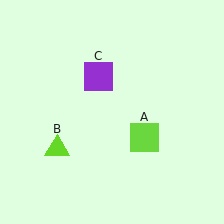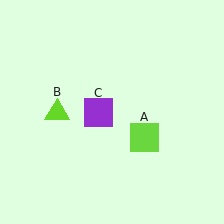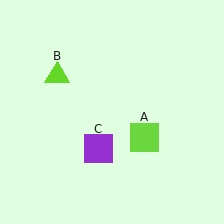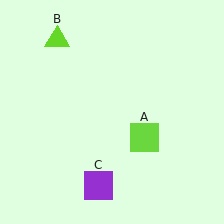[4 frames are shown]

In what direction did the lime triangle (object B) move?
The lime triangle (object B) moved up.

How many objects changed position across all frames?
2 objects changed position: lime triangle (object B), purple square (object C).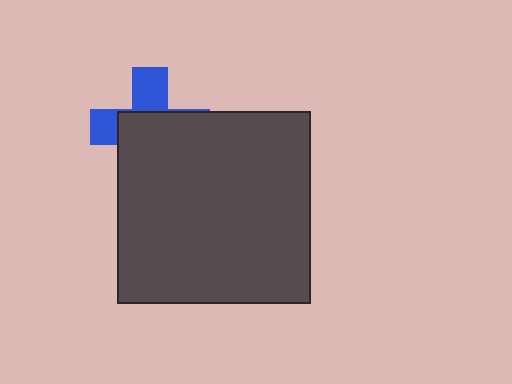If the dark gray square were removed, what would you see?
You would see the complete blue cross.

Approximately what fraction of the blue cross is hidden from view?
Roughly 63% of the blue cross is hidden behind the dark gray square.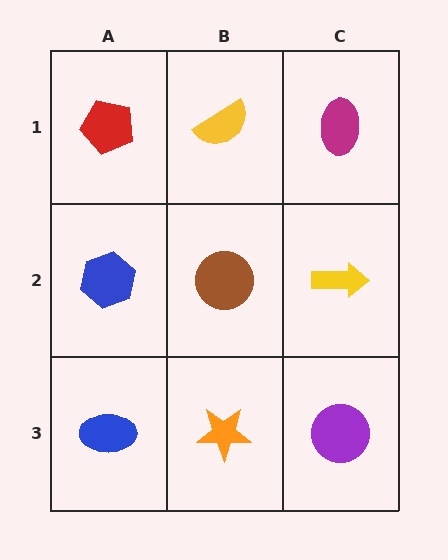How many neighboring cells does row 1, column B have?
3.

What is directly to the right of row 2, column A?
A brown circle.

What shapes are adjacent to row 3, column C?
A yellow arrow (row 2, column C), an orange star (row 3, column B).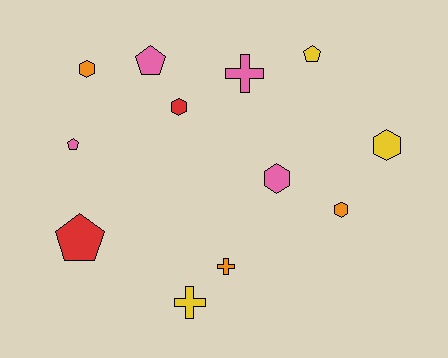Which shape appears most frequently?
Hexagon, with 5 objects.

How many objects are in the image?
There are 12 objects.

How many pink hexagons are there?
There is 1 pink hexagon.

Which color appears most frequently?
Pink, with 4 objects.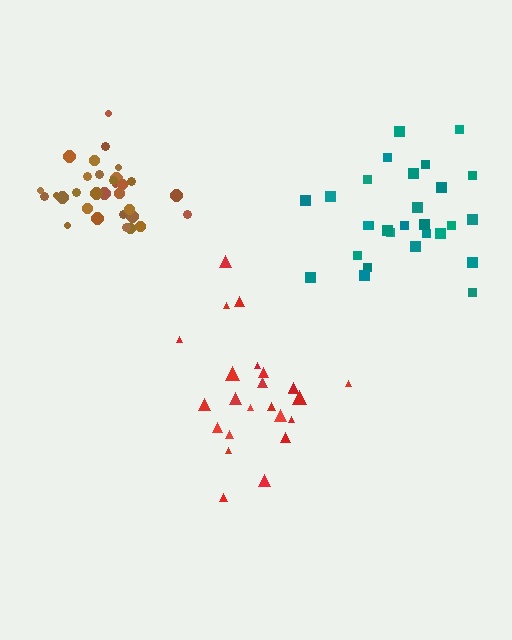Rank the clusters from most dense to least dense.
brown, red, teal.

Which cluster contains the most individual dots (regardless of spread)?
Brown (31).